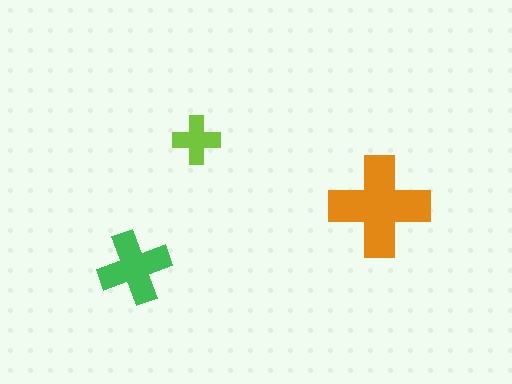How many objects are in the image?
There are 3 objects in the image.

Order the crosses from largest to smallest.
the orange one, the green one, the lime one.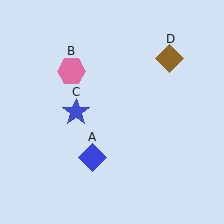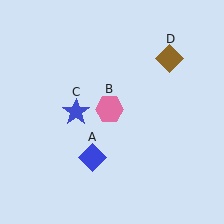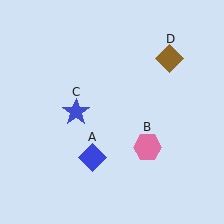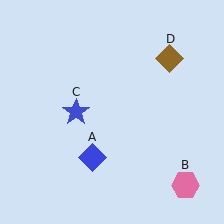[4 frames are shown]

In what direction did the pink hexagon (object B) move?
The pink hexagon (object B) moved down and to the right.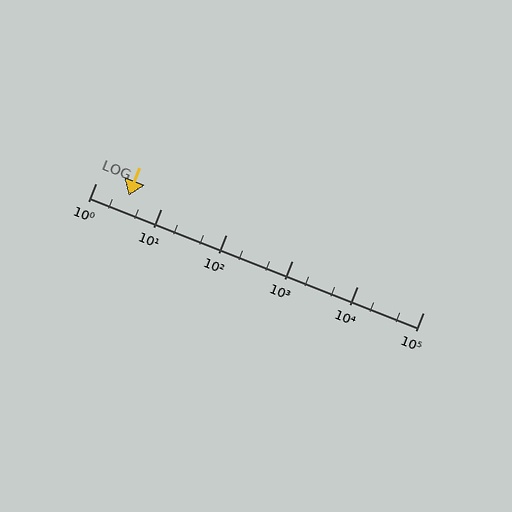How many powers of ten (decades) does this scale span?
The scale spans 5 decades, from 1 to 100000.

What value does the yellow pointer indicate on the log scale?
The pointer indicates approximately 3.2.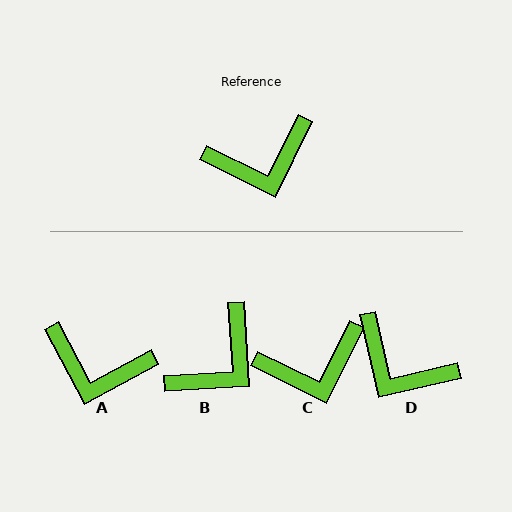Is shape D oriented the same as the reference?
No, it is off by about 51 degrees.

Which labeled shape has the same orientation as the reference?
C.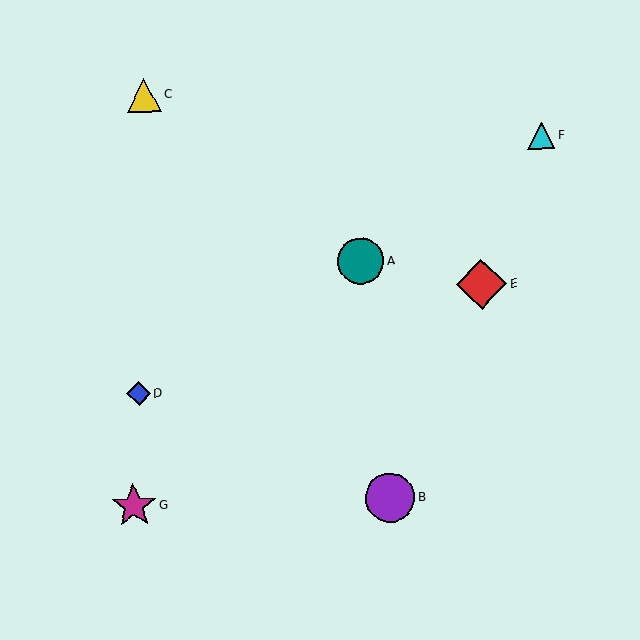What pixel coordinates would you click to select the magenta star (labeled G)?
Click at (134, 506) to select the magenta star G.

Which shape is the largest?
The red diamond (labeled E) is the largest.